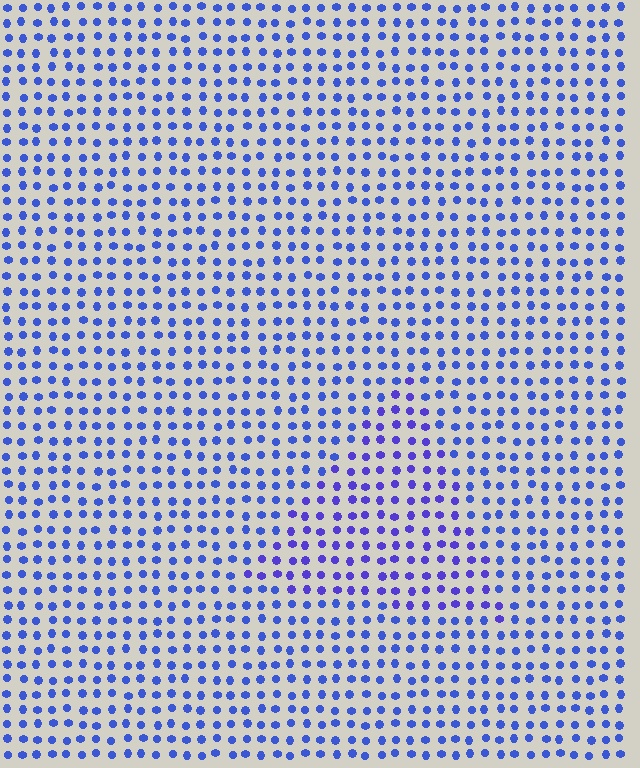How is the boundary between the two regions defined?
The boundary is defined purely by a slight shift in hue (about 21 degrees). Spacing, size, and orientation are identical on both sides.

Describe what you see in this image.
The image is filled with small blue elements in a uniform arrangement. A triangle-shaped region is visible where the elements are tinted to a slightly different hue, forming a subtle color boundary.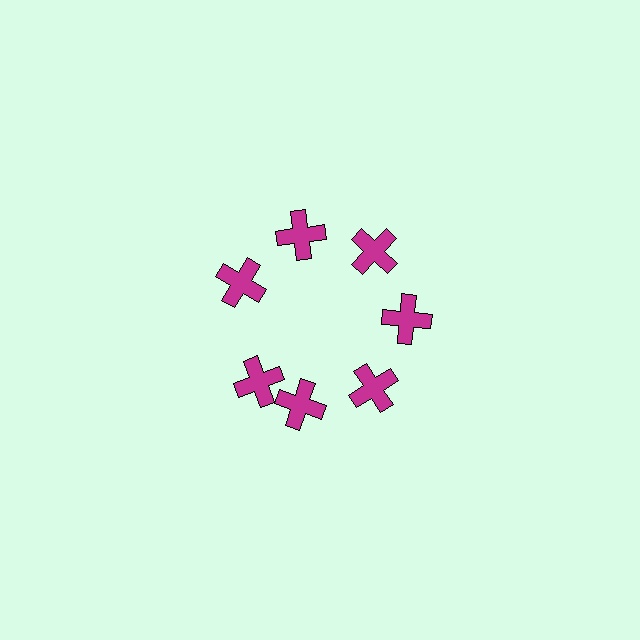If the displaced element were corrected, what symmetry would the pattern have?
It would have 7-fold rotational symmetry — the pattern would map onto itself every 51 degrees.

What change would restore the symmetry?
The symmetry would be restored by rotating it back into even spacing with its neighbors so that all 7 crosses sit at equal angles and equal distance from the center.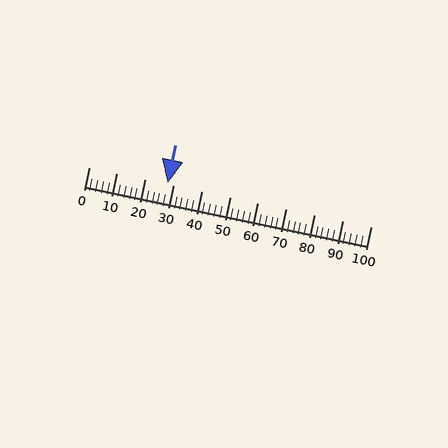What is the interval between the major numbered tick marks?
The major tick marks are spaced 10 units apart.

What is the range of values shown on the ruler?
The ruler shows values from 0 to 100.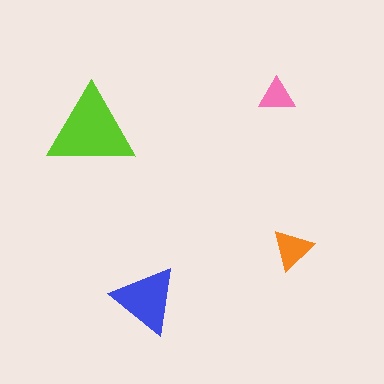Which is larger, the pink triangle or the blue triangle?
The blue one.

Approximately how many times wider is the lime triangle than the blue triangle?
About 1.5 times wider.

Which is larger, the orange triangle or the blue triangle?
The blue one.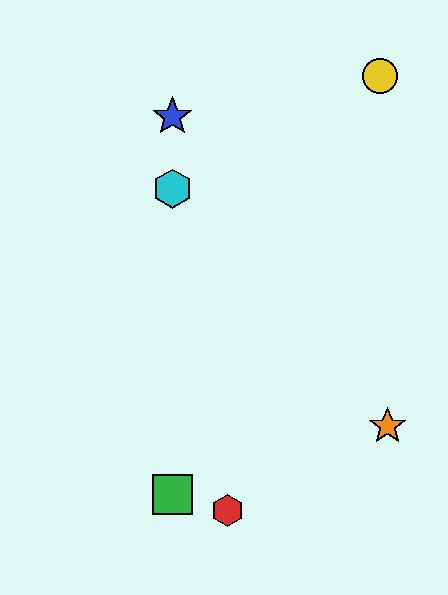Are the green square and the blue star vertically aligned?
Yes, both are at x≈172.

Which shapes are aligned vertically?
The blue star, the green square, the purple star, the cyan hexagon are aligned vertically.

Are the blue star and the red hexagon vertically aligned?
No, the blue star is at x≈172 and the red hexagon is at x≈227.